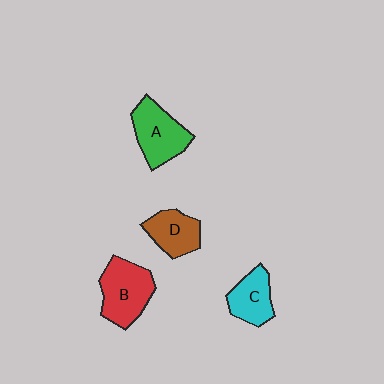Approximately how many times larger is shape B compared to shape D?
Approximately 1.4 times.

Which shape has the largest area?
Shape B (red).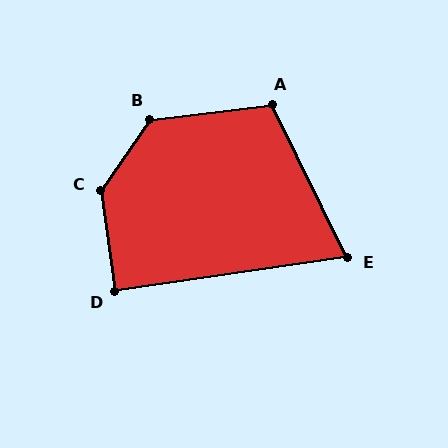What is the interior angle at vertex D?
Approximately 90 degrees (approximately right).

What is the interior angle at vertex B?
Approximately 132 degrees (obtuse).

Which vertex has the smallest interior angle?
E, at approximately 72 degrees.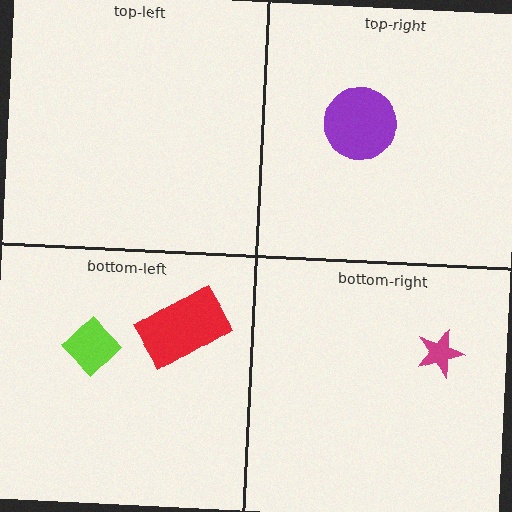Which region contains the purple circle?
The top-right region.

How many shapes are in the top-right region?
1.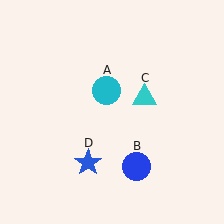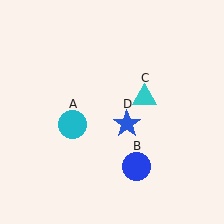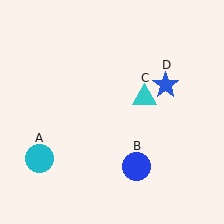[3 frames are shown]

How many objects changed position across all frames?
2 objects changed position: cyan circle (object A), blue star (object D).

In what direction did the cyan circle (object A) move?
The cyan circle (object A) moved down and to the left.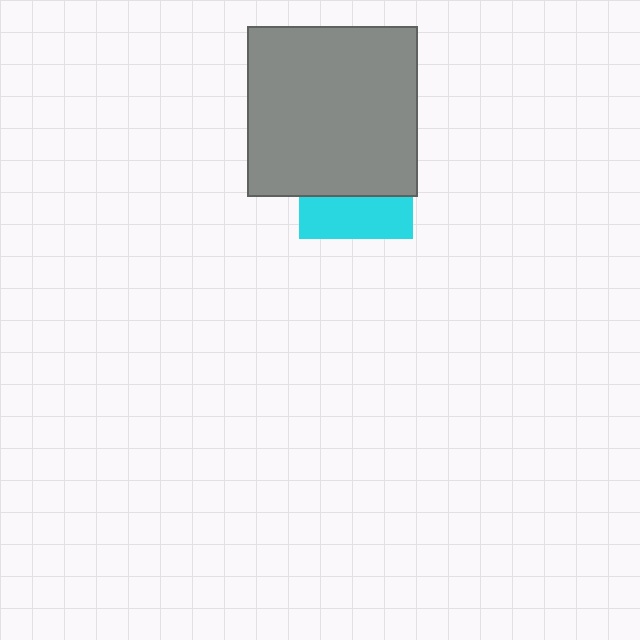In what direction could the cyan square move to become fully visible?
The cyan square could move down. That would shift it out from behind the gray square entirely.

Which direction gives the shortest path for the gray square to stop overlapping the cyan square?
Moving up gives the shortest separation.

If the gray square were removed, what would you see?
You would see the complete cyan square.